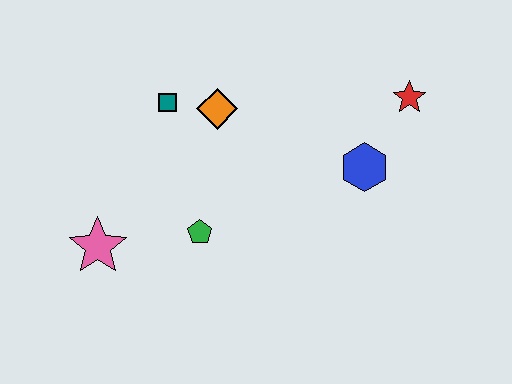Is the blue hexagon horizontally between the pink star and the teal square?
No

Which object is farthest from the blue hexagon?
The pink star is farthest from the blue hexagon.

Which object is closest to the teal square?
The orange diamond is closest to the teal square.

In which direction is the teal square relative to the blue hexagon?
The teal square is to the left of the blue hexagon.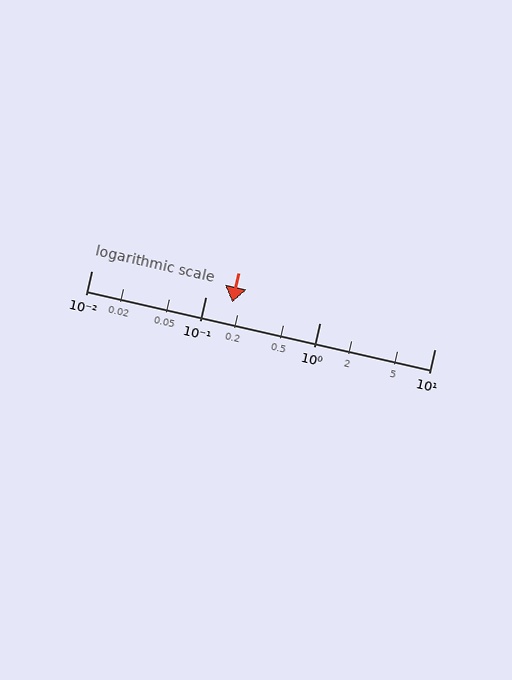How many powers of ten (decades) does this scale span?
The scale spans 3 decades, from 0.01 to 10.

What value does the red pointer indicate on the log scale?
The pointer indicates approximately 0.17.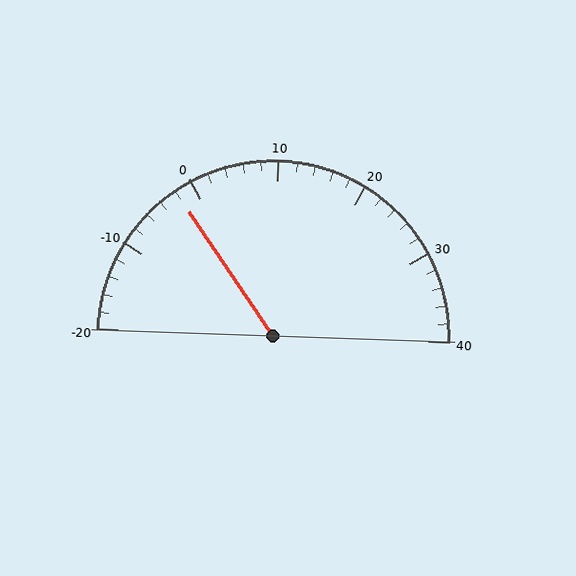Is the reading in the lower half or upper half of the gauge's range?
The reading is in the lower half of the range (-20 to 40).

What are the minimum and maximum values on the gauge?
The gauge ranges from -20 to 40.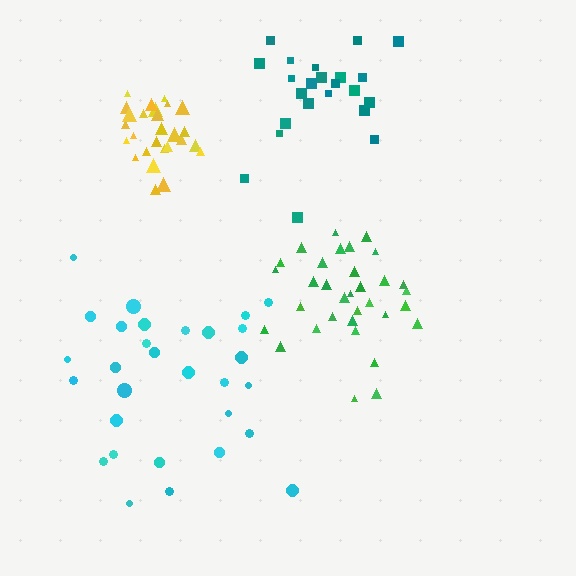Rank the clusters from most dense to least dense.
yellow, green, teal, cyan.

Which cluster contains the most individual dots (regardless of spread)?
Green (33).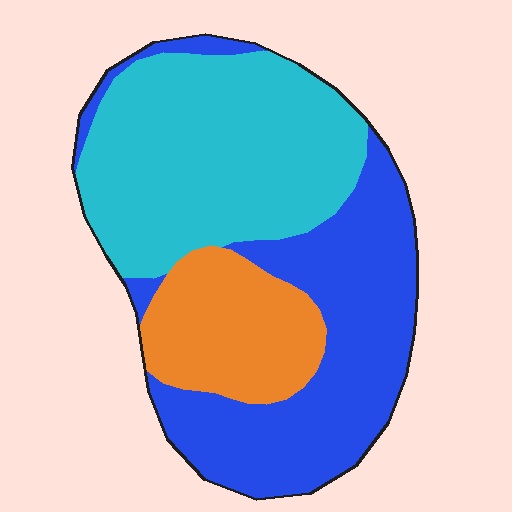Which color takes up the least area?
Orange, at roughly 20%.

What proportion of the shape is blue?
Blue covers roughly 40% of the shape.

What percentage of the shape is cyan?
Cyan covers around 40% of the shape.